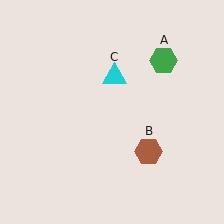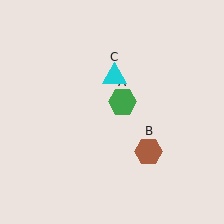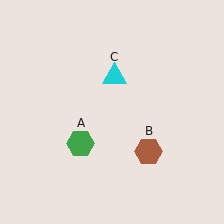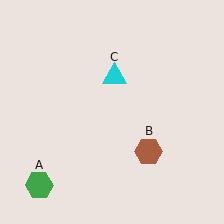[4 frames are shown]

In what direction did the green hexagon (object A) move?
The green hexagon (object A) moved down and to the left.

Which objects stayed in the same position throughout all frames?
Brown hexagon (object B) and cyan triangle (object C) remained stationary.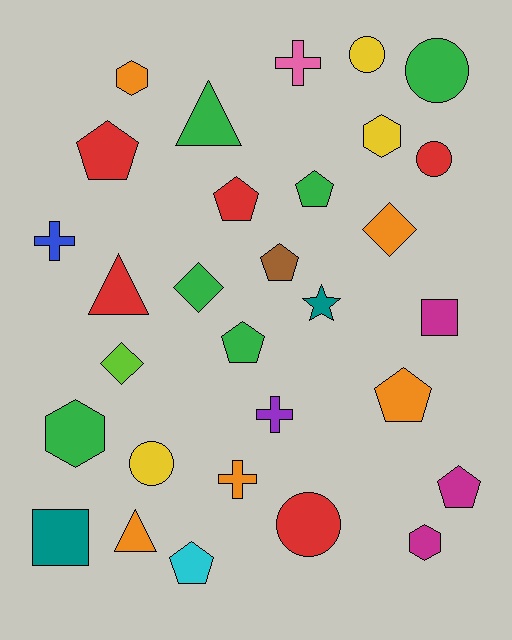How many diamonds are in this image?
There are 3 diamonds.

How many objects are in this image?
There are 30 objects.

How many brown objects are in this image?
There is 1 brown object.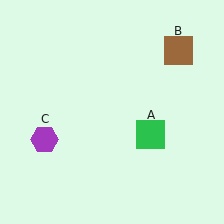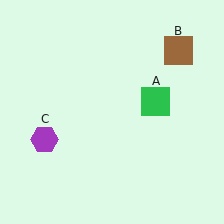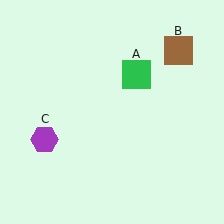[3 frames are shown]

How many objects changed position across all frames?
1 object changed position: green square (object A).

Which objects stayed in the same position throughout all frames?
Brown square (object B) and purple hexagon (object C) remained stationary.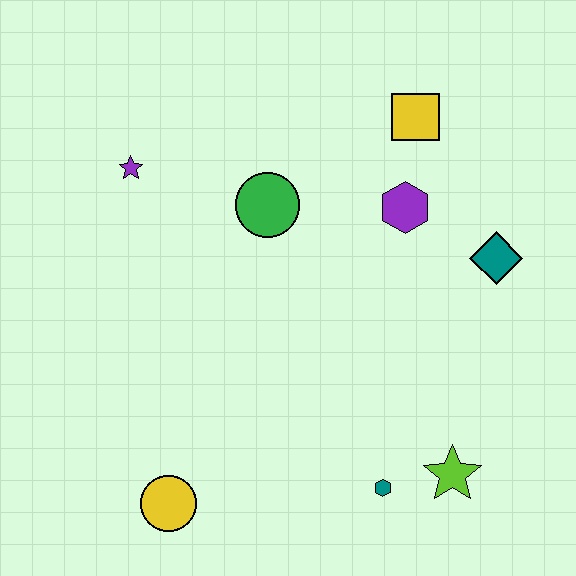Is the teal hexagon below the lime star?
Yes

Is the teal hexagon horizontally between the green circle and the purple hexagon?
Yes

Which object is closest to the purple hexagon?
The yellow square is closest to the purple hexagon.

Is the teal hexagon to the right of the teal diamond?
No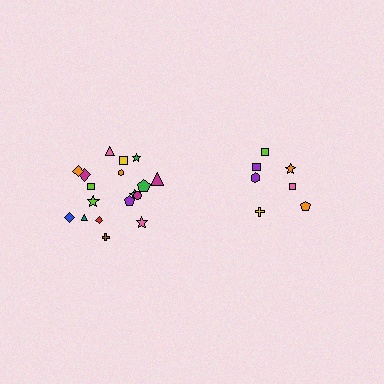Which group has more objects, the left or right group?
The left group.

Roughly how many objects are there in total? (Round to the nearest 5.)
Roughly 25 objects in total.